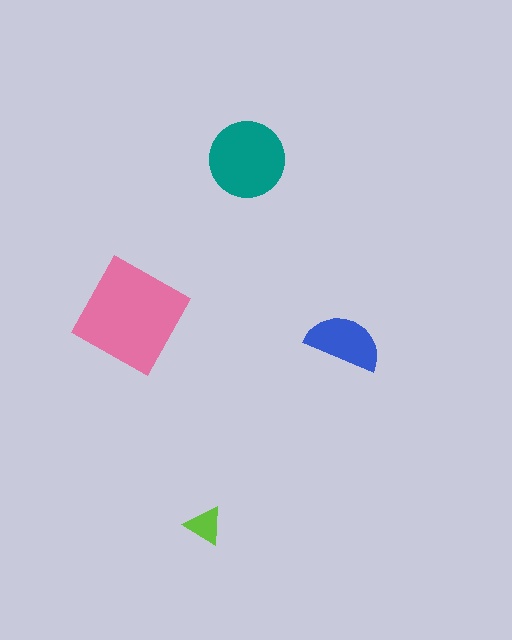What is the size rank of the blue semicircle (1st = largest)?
3rd.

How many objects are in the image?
There are 4 objects in the image.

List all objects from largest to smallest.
The pink diamond, the teal circle, the blue semicircle, the lime triangle.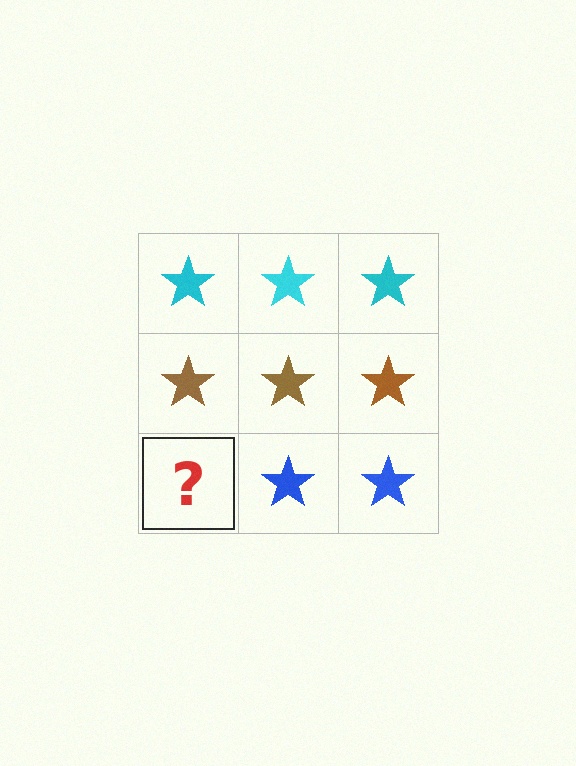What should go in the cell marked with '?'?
The missing cell should contain a blue star.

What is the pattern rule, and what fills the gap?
The rule is that each row has a consistent color. The gap should be filled with a blue star.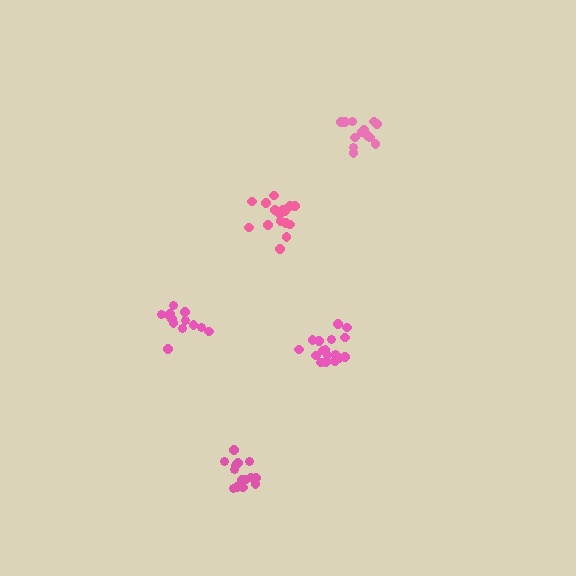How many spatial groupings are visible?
There are 5 spatial groupings.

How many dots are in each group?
Group 1: 13 dots, Group 2: 17 dots, Group 3: 17 dots, Group 4: 14 dots, Group 5: 14 dots (75 total).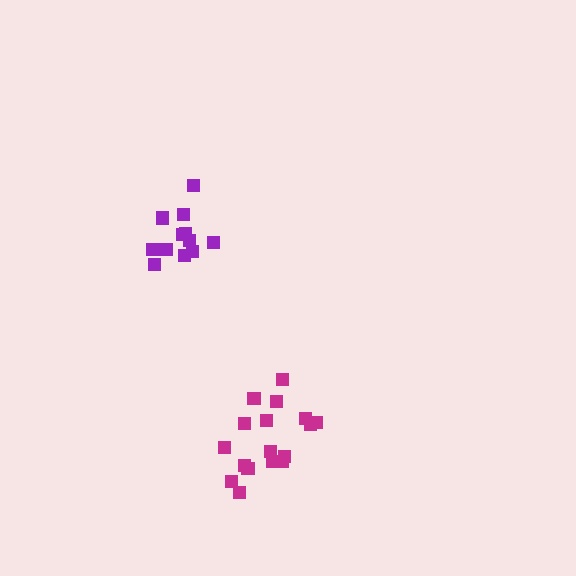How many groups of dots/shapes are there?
There are 2 groups.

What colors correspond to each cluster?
The clusters are colored: purple, magenta.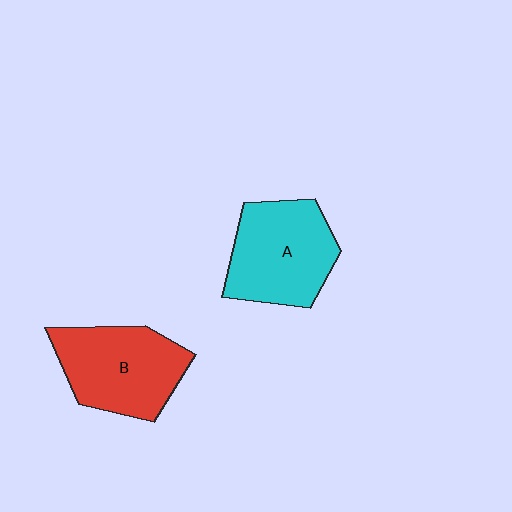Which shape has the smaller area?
Shape A (cyan).